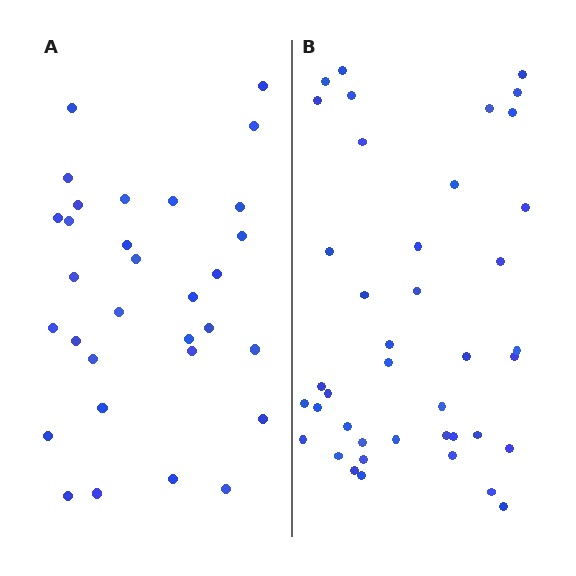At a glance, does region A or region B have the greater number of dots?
Region B (the right region) has more dots.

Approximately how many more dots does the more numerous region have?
Region B has roughly 10 or so more dots than region A.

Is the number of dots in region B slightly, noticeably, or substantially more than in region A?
Region B has noticeably more, but not dramatically so. The ratio is roughly 1.3 to 1.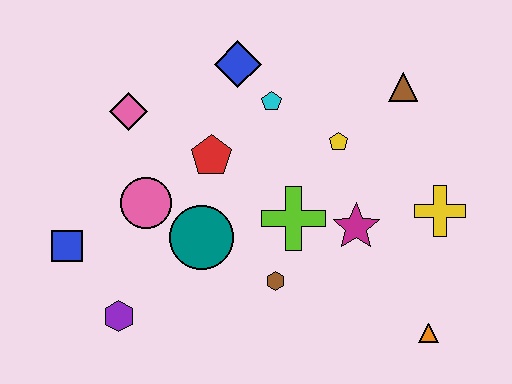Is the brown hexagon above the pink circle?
No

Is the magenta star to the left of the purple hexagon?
No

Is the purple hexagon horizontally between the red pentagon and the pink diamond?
No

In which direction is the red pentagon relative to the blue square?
The red pentagon is to the right of the blue square.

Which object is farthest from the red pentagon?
The orange triangle is farthest from the red pentagon.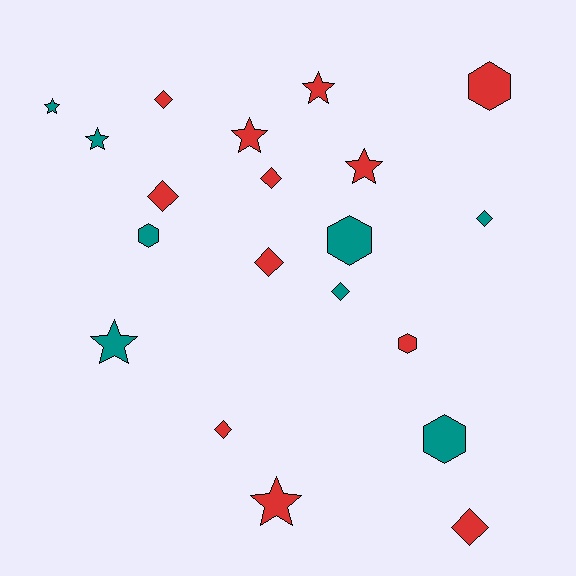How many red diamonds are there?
There are 6 red diamonds.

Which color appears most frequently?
Red, with 12 objects.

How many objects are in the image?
There are 20 objects.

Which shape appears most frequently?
Diamond, with 8 objects.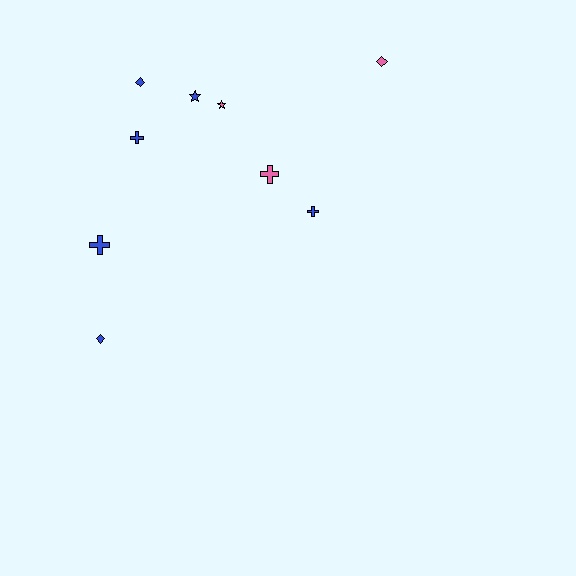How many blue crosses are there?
There are 3 blue crosses.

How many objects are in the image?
There are 9 objects.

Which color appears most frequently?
Blue, with 6 objects.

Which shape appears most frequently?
Cross, with 4 objects.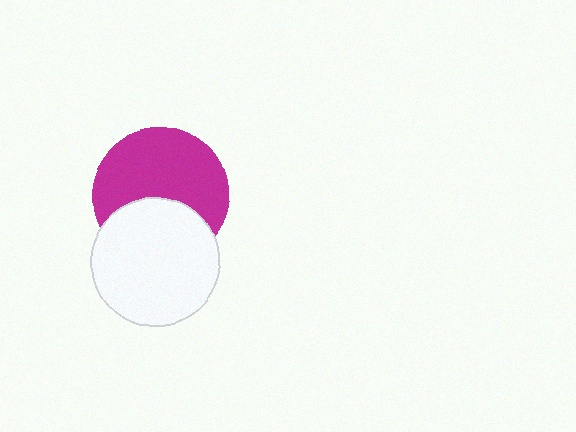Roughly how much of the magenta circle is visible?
About half of it is visible (roughly 63%).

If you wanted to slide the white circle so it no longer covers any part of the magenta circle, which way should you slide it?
Slide it down — that is the most direct way to separate the two shapes.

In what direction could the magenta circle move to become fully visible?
The magenta circle could move up. That would shift it out from behind the white circle entirely.